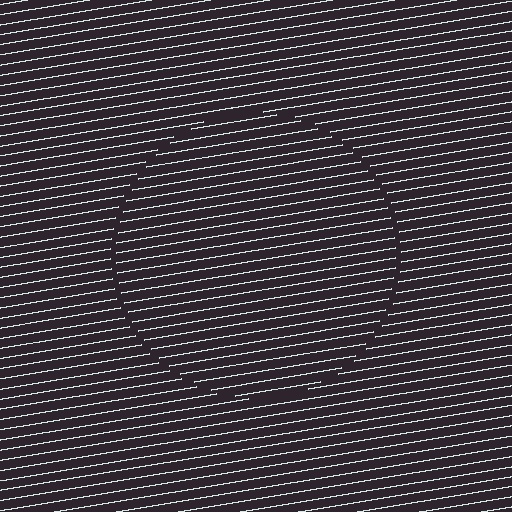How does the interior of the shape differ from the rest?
The interior of the shape contains the same grating, shifted by half a period — the contour is defined by the phase discontinuity where line-ends from the inner and outer gratings abut.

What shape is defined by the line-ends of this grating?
An illusory circle. The interior of the shape contains the same grating, shifted by half a period — the contour is defined by the phase discontinuity where line-ends from the inner and outer gratings abut.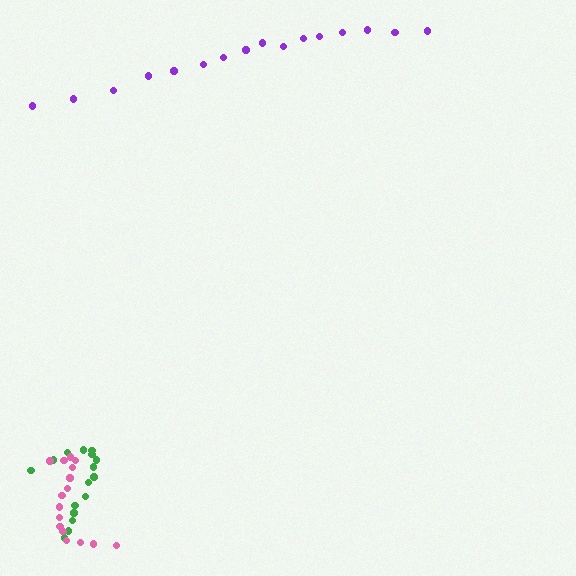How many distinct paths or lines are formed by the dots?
There are 3 distinct paths.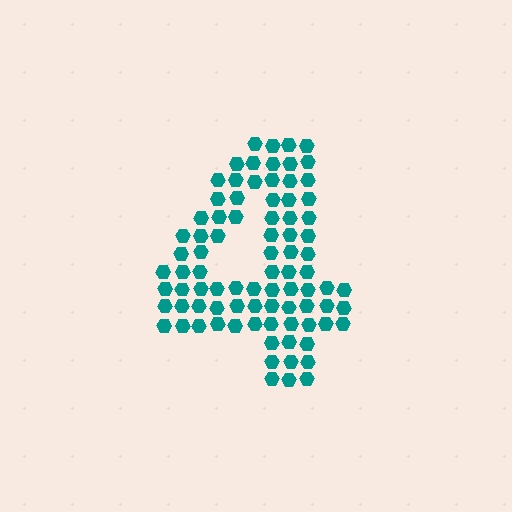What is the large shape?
The large shape is the digit 4.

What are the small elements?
The small elements are hexagons.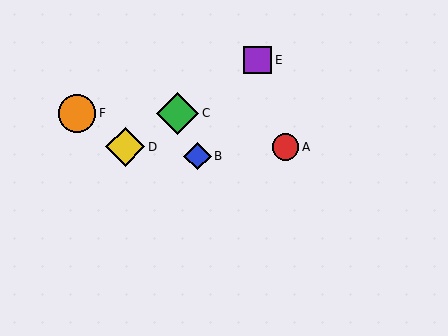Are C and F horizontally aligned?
Yes, both are at y≈113.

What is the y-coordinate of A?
Object A is at y≈147.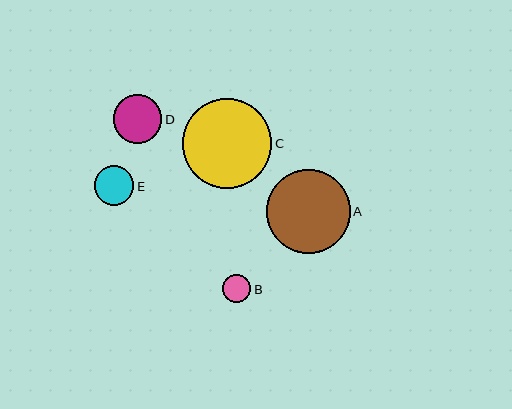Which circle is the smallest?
Circle B is the smallest with a size of approximately 29 pixels.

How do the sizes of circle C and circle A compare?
Circle C and circle A are approximately the same size.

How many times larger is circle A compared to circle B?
Circle A is approximately 2.9 times the size of circle B.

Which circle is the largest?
Circle C is the largest with a size of approximately 90 pixels.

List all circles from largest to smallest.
From largest to smallest: C, A, D, E, B.